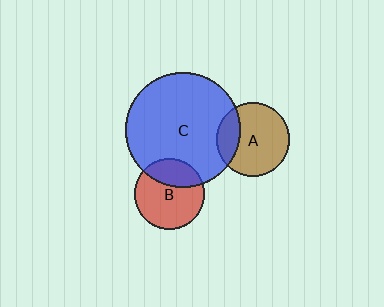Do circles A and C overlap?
Yes.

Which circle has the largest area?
Circle C (blue).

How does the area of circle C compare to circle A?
Approximately 2.4 times.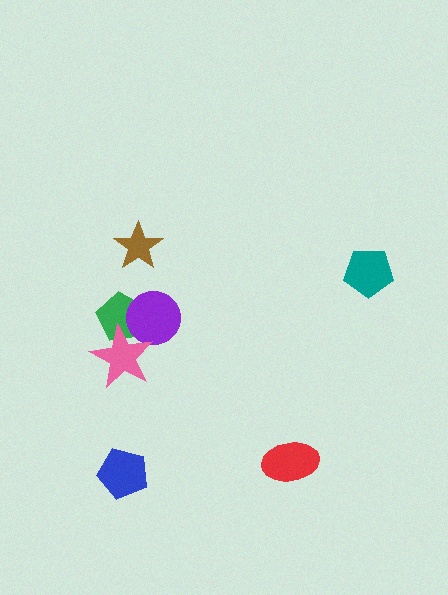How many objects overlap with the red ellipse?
0 objects overlap with the red ellipse.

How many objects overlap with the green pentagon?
2 objects overlap with the green pentagon.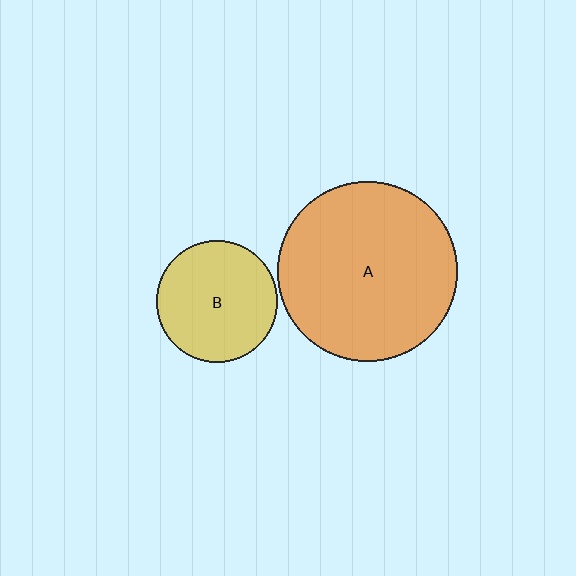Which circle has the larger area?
Circle A (orange).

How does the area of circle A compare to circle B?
Approximately 2.2 times.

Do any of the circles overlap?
No, none of the circles overlap.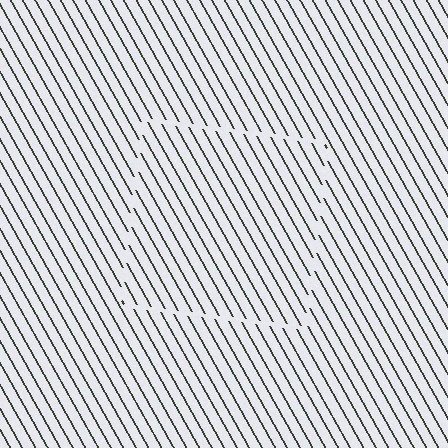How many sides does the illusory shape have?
4 sides — the line-ends trace a square.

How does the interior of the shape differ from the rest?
The interior of the shape contains the same grating, shifted by half a period — the contour is defined by the phase discontinuity where line-ends from the inner and outer gratings abut.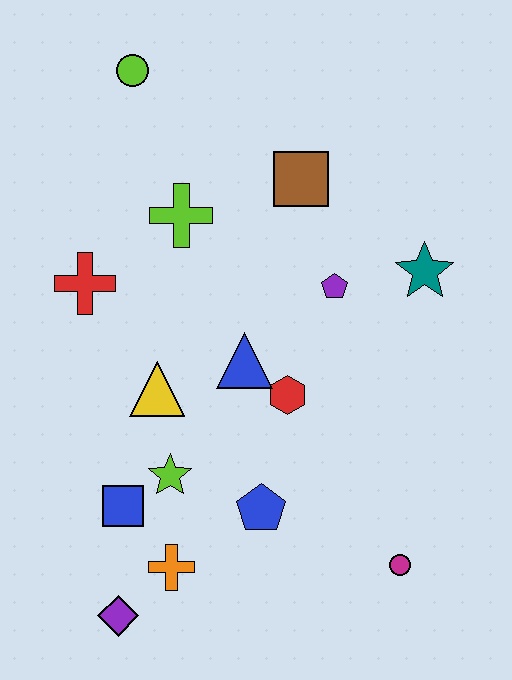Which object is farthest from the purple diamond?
The lime circle is farthest from the purple diamond.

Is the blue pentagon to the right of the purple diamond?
Yes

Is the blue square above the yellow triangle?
No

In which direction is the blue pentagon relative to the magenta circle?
The blue pentagon is to the left of the magenta circle.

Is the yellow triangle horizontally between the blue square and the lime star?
Yes